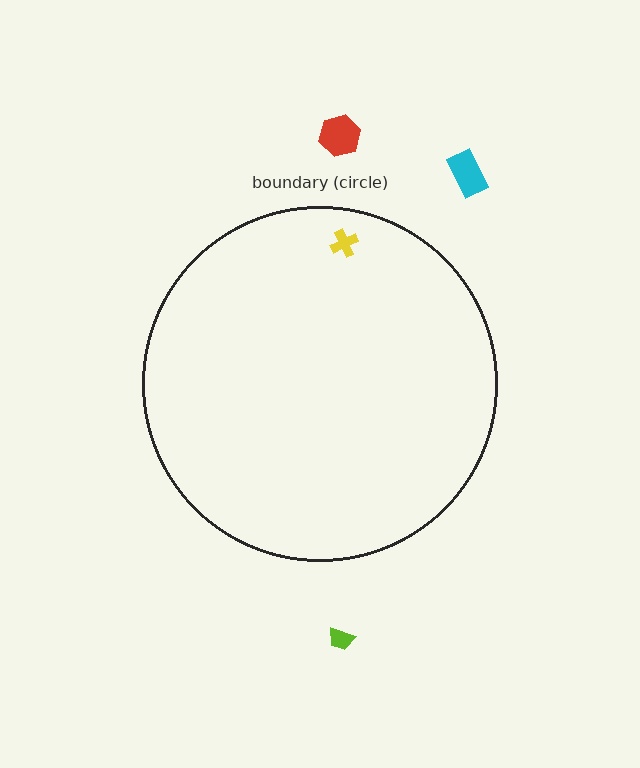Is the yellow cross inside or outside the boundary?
Inside.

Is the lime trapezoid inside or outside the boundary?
Outside.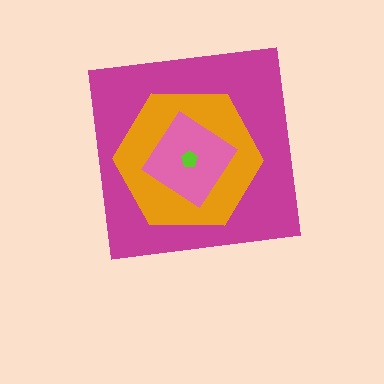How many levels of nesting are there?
4.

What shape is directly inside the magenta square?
The orange hexagon.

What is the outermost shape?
The magenta square.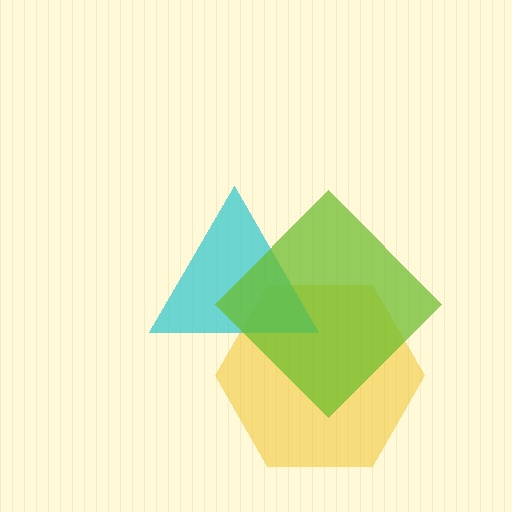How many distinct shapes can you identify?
There are 3 distinct shapes: a yellow hexagon, a cyan triangle, a lime diamond.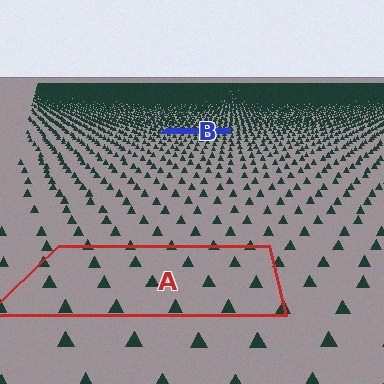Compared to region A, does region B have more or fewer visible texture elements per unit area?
Region B has more texture elements per unit area — they are packed more densely because it is farther away.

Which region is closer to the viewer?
Region A is closer. The texture elements there are larger and more spread out.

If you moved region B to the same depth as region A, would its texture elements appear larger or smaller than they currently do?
They would appear larger. At a closer depth, the same texture elements are projected at a bigger on-screen size.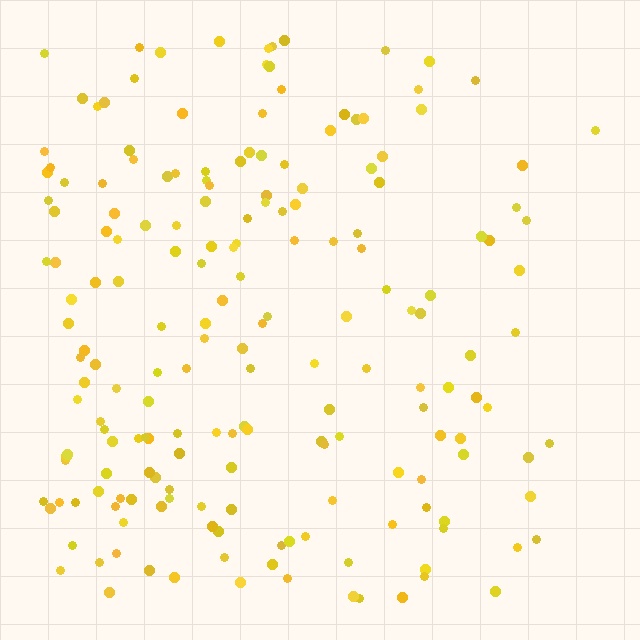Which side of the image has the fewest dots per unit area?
The right.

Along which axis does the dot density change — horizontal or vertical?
Horizontal.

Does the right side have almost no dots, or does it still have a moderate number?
Still a moderate number, just noticeably fewer than the left.